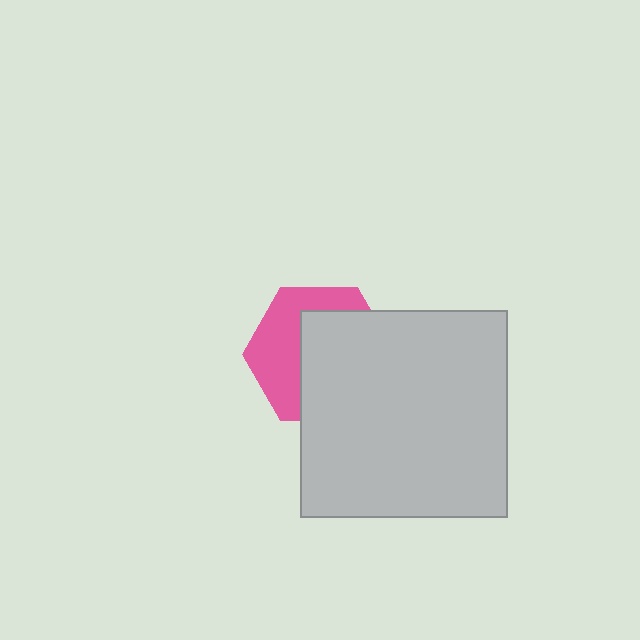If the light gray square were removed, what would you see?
You would see the complete pink hexagon.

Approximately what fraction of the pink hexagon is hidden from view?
Roughly 58% of the pink hexagon is hidden behind the light gray square.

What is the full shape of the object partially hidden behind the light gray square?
The partially hidden object is a pink hexagon.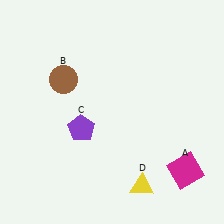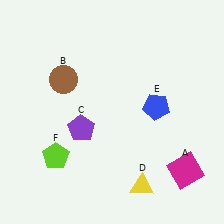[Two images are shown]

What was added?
A blue pentagon (E), a lime pentagon (F) were added in Image 2.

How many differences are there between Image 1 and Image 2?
There are 2 differences between the two images.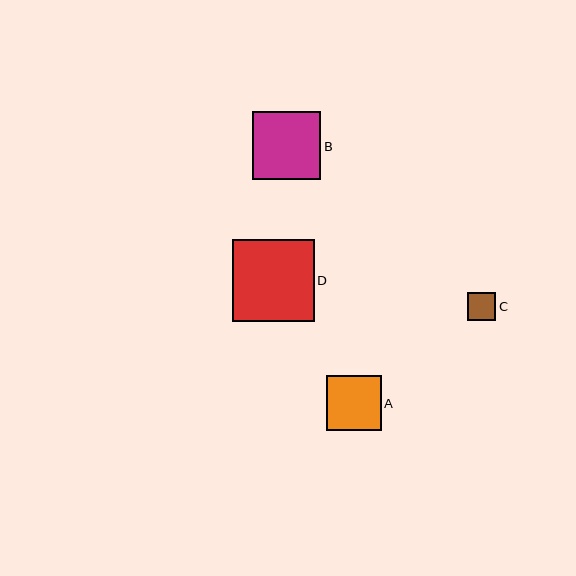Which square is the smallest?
Square C is the smallest with a size of approximately 28 pixels.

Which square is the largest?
Square D is the largest with a size of approximately 82 pixels.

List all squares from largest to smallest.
From largest to smallest: D, B, A, C.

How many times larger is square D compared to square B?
Square D is approximately 1.2 times the size of square B.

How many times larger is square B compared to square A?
Square B is approximately 1.2 times the size of square A.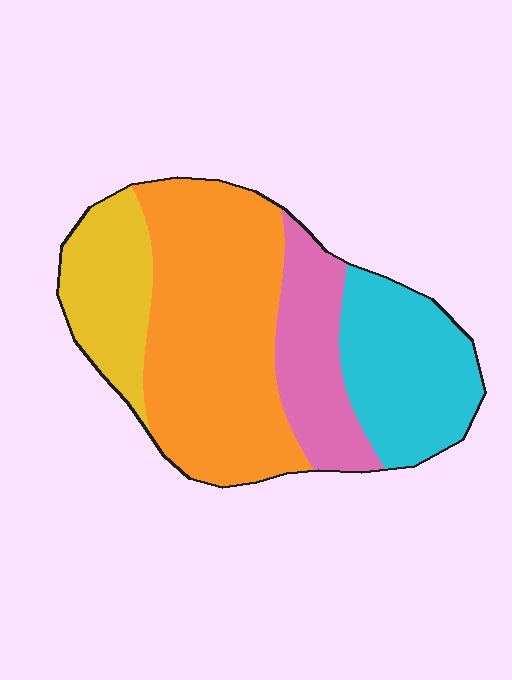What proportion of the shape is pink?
Pink covers about 15% of the shape.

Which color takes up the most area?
Orange, at roughly 45%.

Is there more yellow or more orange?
Orange.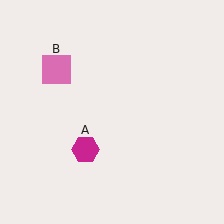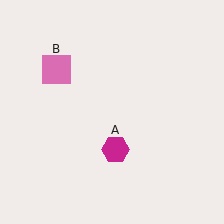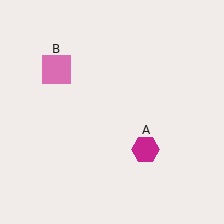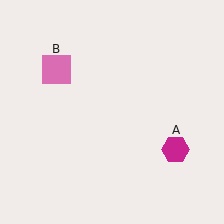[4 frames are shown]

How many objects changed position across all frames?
1 object changed position: magenta hexagon (object A).